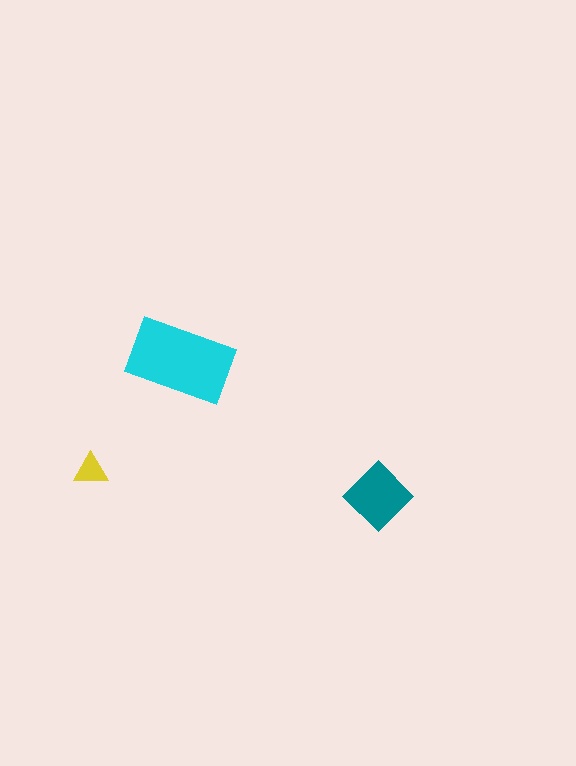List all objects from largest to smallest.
The cyan rectangle, the teal diamond, the yellow triangle.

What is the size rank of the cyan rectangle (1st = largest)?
1st.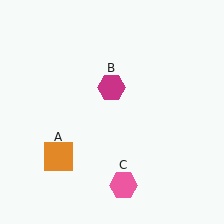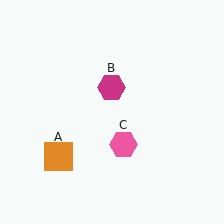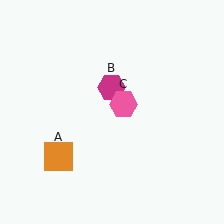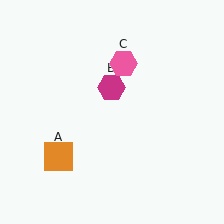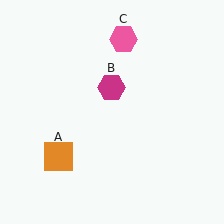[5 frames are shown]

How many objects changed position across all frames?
1 object changed position: pink hexagon (object C).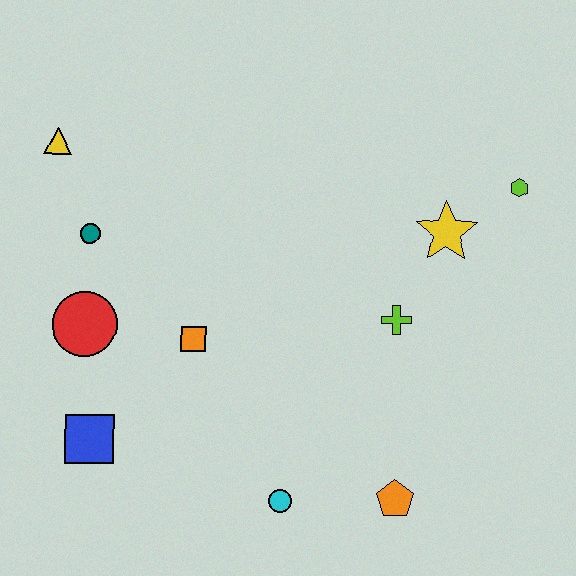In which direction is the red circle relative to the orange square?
The red circle is to the left of the orange square.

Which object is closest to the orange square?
The red circle is closest to the orange square.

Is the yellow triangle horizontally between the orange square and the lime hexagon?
No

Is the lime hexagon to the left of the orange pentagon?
No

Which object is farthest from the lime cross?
The yellow triangle is farthest from the lime cross.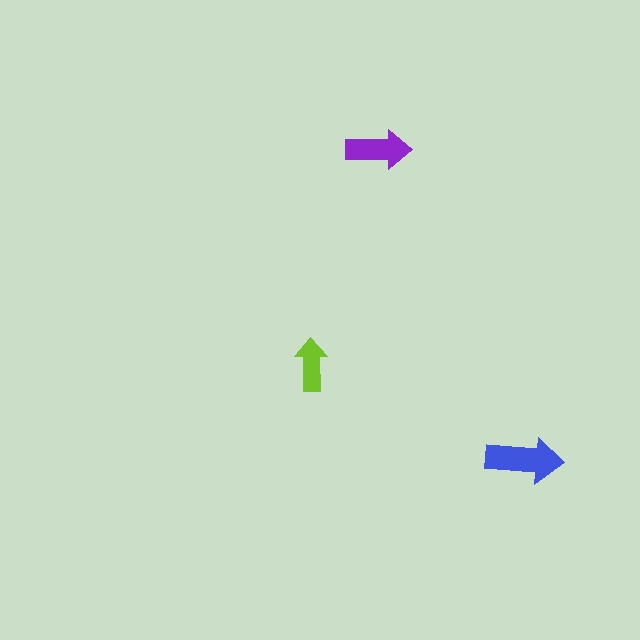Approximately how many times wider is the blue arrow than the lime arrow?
About 1.5 times wider.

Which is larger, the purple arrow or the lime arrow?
The purple one.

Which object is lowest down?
The blue arrow is bottommost.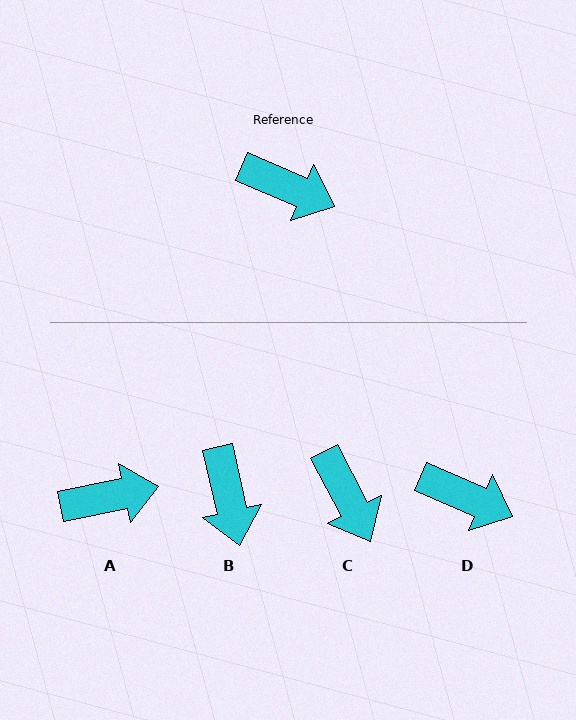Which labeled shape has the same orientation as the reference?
D.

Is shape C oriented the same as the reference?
No, it is off by about 39 degrees.